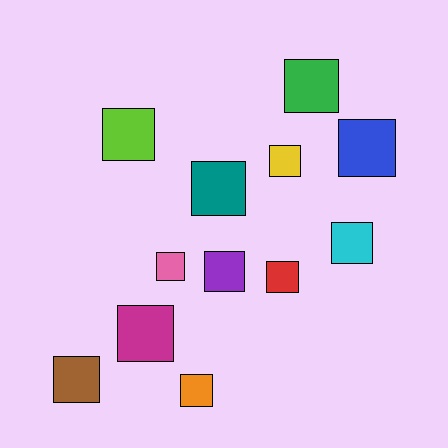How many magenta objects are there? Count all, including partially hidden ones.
There is 1 magenta object.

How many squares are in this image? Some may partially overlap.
There are 12 squares.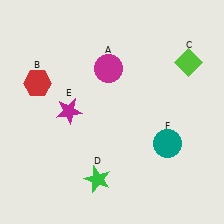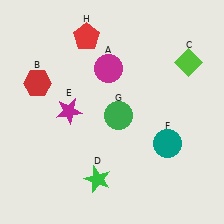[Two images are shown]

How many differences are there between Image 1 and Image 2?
There are 2 differences between the two images.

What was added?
A green circle (G), a red pentagon (H) were added in Image 2.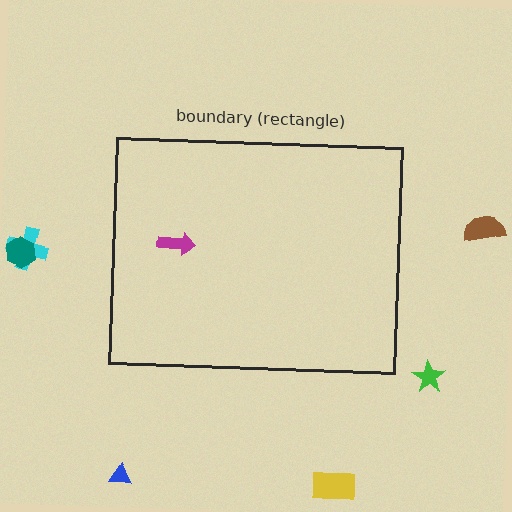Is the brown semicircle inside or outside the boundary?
Outside.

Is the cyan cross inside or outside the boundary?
Outside.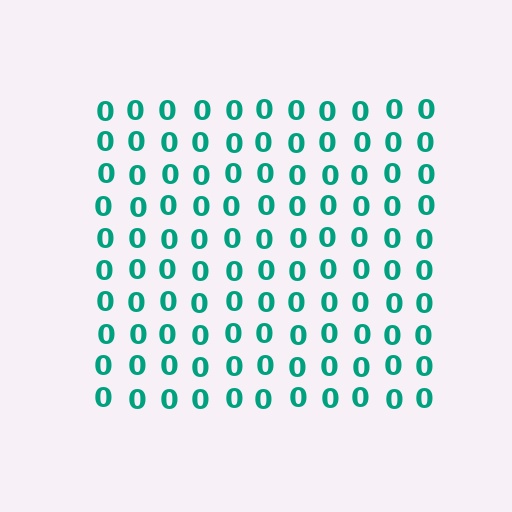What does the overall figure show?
The overall figure shows a square.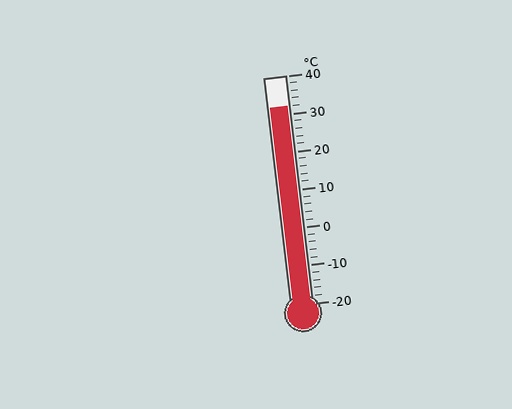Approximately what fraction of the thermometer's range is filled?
The thermometer is filled to approximately 85% of its range.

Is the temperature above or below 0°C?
The temperature is above 0°C.